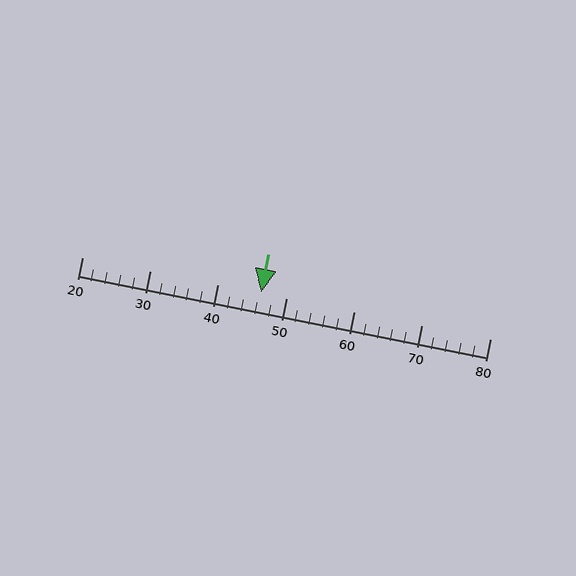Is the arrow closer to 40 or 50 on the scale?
The arrow is closer to 50.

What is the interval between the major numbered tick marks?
The major tick marks are spaced 10 units apart.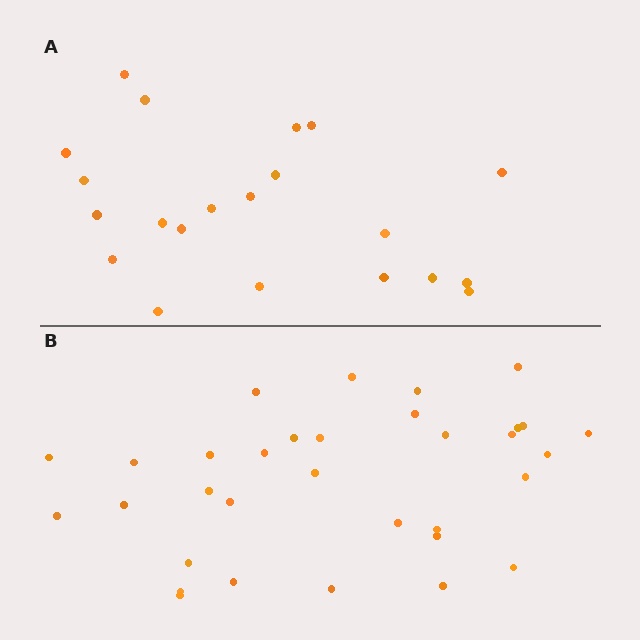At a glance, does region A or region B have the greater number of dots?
Region B (the bottom region) has more dots.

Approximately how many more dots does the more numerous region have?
Region B has roughly 12 or so more dots than region A.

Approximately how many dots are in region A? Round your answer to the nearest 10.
About 20 dots. (The exact count is 21, which rounds to 20.)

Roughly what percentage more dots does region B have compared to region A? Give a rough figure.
About 55% more.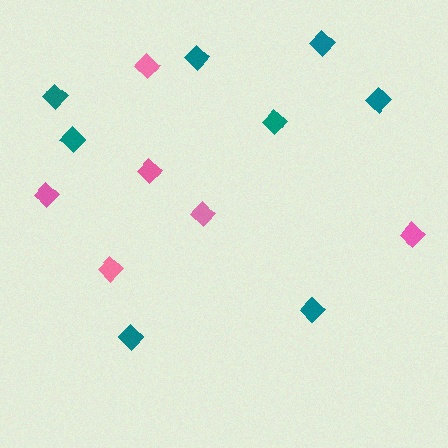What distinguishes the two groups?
There are 2 groups: one group of teal diamonds (8) and one group of pink diamonds (6).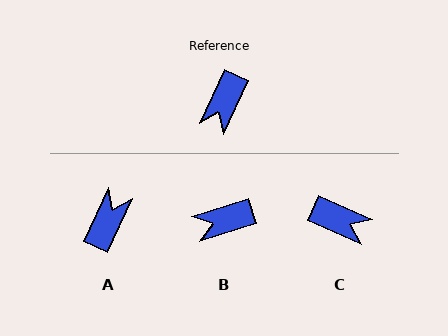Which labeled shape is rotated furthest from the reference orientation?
A, about 180 degrees away.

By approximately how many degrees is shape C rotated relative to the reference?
Approximately 91 degrees counter-clockwise.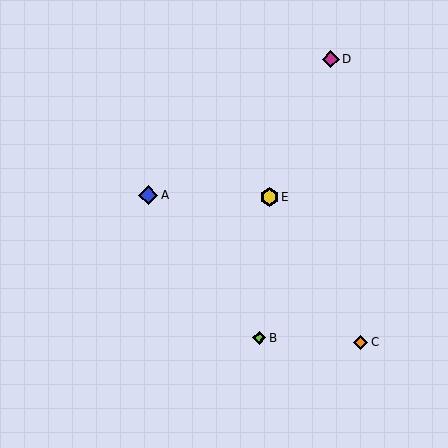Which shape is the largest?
The blue diamond (labeled A) is the largest.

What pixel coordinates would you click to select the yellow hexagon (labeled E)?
Click at (269, 197) to select the yellow hexagon E.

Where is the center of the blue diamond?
The center of the blue diamond is at (148, 195).